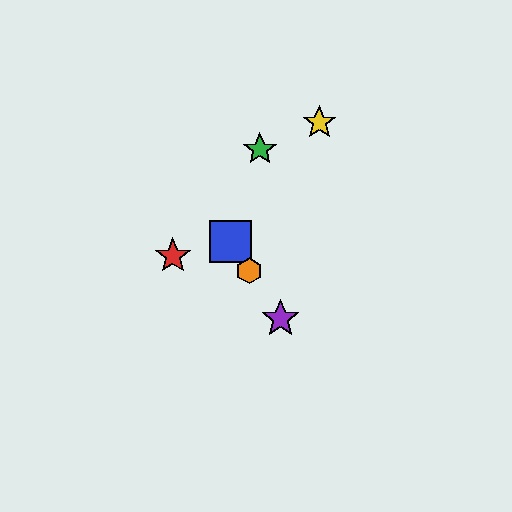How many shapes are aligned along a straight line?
3 shapes (the blue square, the purple star, the orange hexagon) are aligned along a straight line.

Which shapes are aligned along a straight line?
The blue square, the purple star, the orange hexagon are aligned along a straight line.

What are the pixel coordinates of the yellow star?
The yellow star is at (319, 122).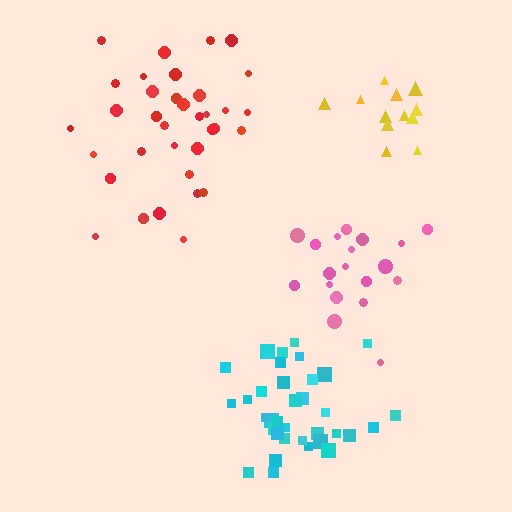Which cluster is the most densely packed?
Cyan.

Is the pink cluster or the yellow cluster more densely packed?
Pink.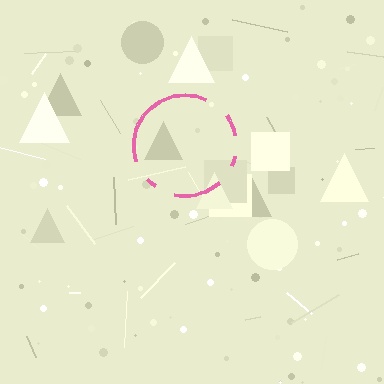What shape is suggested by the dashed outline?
The dashed outline suggests a circle.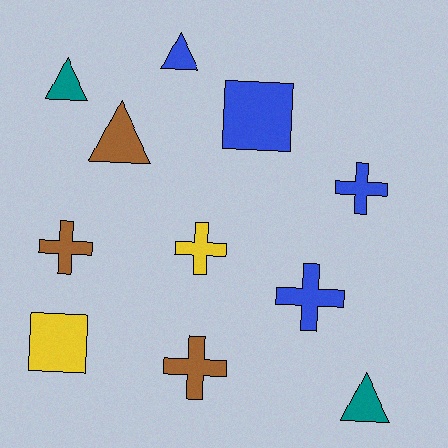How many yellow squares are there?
There is 1 yellow square.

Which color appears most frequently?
Blue, with 4 objects.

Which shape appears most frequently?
Cross, with 5 objects.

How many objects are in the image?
There are 11 objects.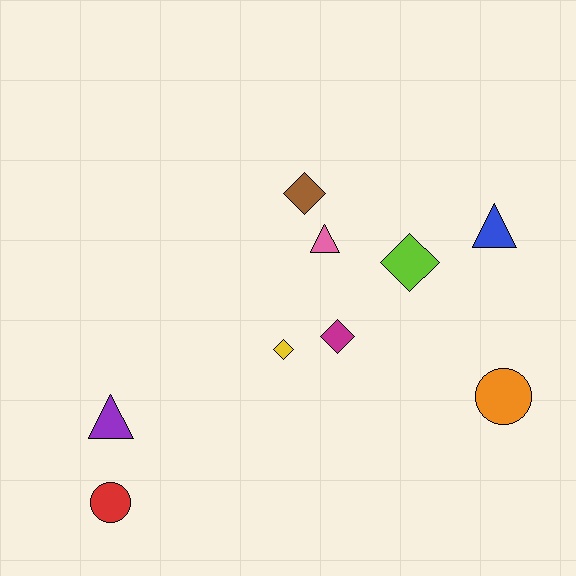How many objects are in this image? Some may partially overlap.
There are 9 objects.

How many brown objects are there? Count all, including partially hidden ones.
There is 1 brown object.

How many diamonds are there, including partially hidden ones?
There are 4 diamonds.